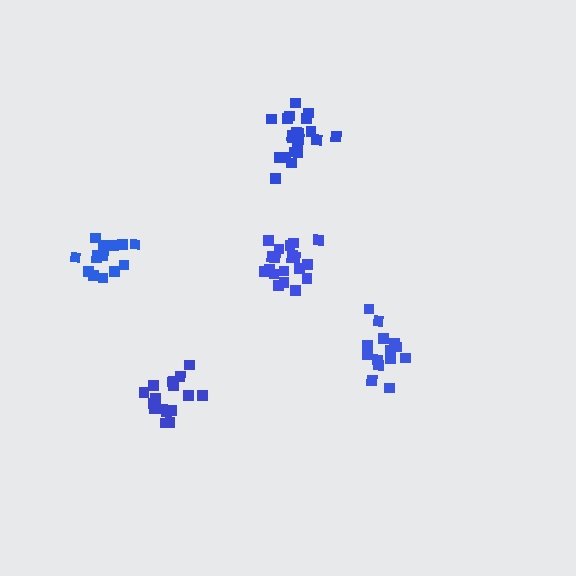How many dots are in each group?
Group 1: 16 dots, Group 2: 15 dots, Group 3: 20 dots, Group 4: 15 dots, Group 5: 21 dots (87 total).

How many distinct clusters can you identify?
There are 5 distinct clusters.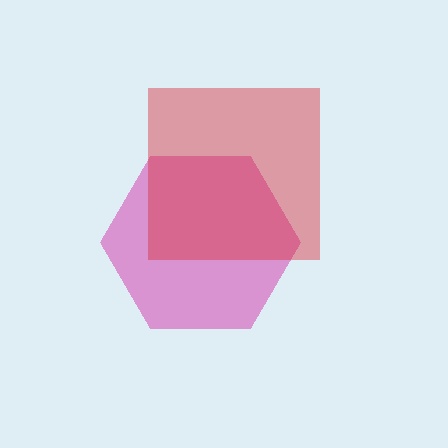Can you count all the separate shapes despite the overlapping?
Yes, there are 2 separate shapes.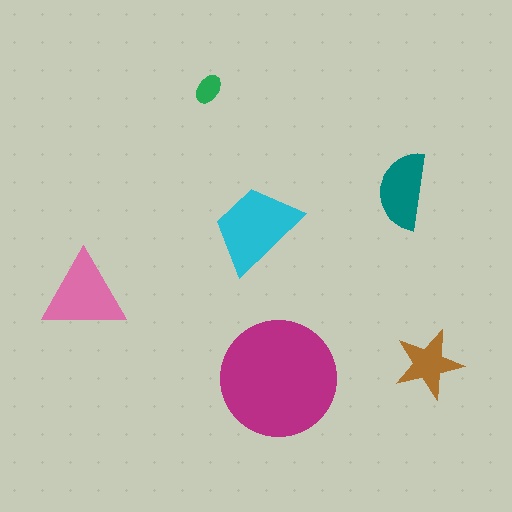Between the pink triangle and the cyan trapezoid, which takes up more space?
The cyan trapezoid.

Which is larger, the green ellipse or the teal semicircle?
The teal semicircle.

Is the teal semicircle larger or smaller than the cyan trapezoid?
Smaller.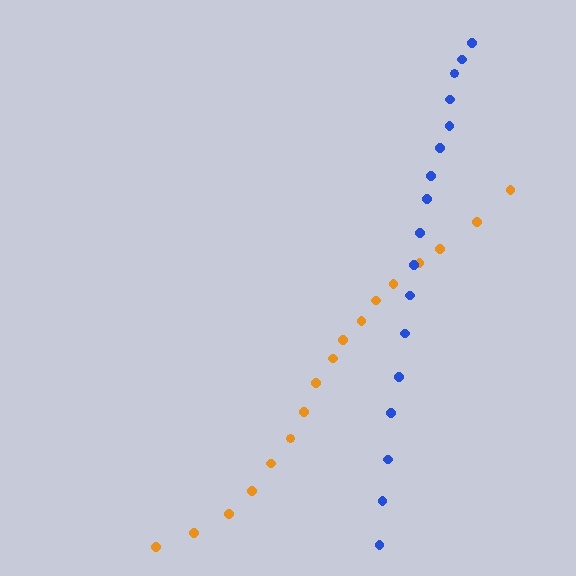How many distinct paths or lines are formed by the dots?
There are 2 distinct paths.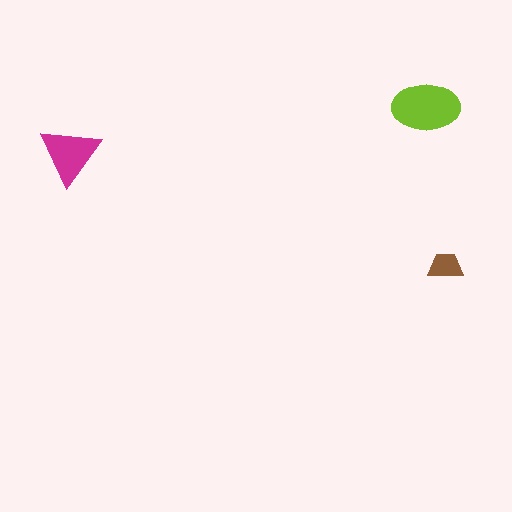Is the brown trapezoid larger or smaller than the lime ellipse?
Smaller.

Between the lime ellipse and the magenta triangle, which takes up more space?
The lime ellipse.